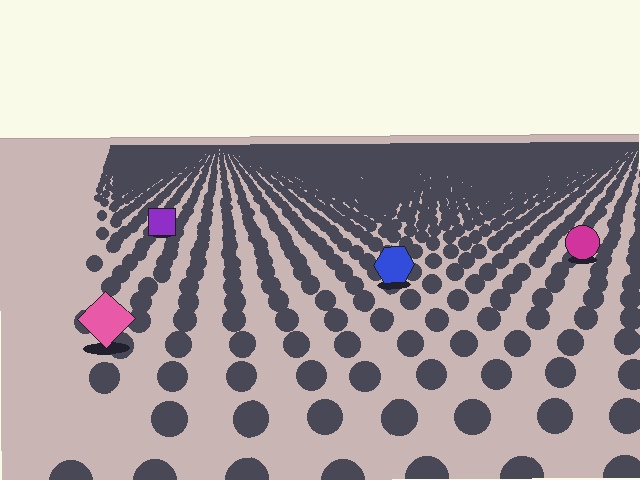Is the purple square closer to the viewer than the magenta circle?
No. The magenta circle is closer — you can tell from the texture gradient: the ground texture is coarser near it.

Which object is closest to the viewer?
The pink diamond is closest. The texture marks near it are larger and more spread out.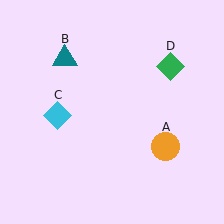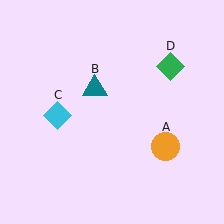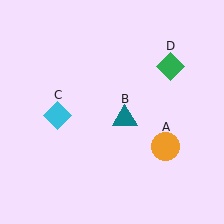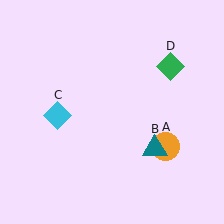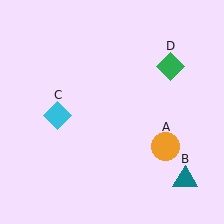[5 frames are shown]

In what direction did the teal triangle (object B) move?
The teal triangle (object B) moved down and to the right.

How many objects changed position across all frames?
1 object changed position: teal triangle (object B).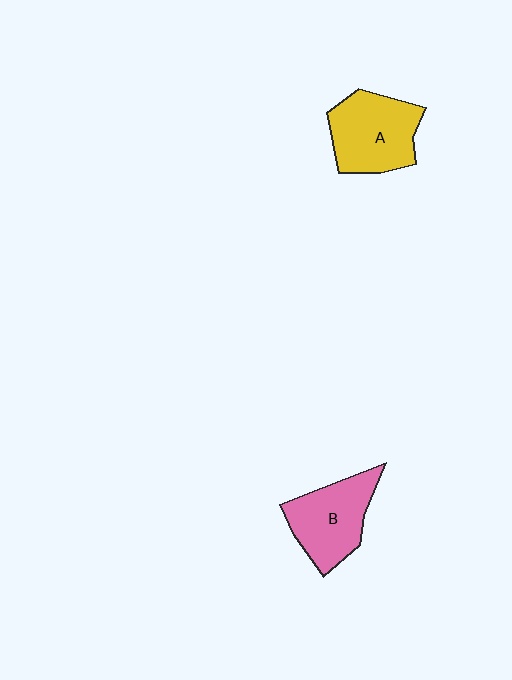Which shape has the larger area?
Shape A (yellow).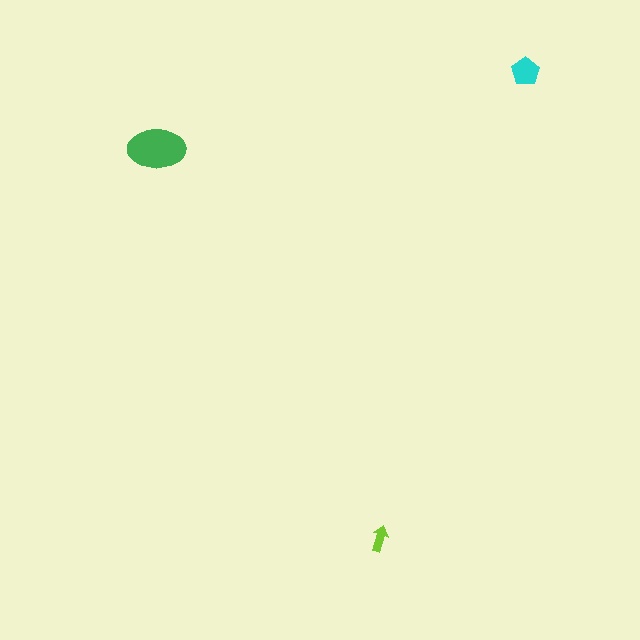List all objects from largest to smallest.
The green ellipse, the cyan pentagon, the lime arrow.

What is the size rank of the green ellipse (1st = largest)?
1st.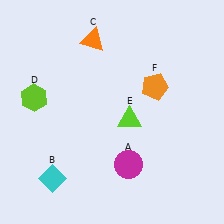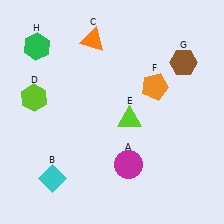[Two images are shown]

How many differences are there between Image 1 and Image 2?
There are 2 differences between the two images.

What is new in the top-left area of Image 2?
A green hexagon (H) was added in the top-left area of Image 2.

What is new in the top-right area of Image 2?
A brown hexagon (G) was added in the top-right area of Image 2.